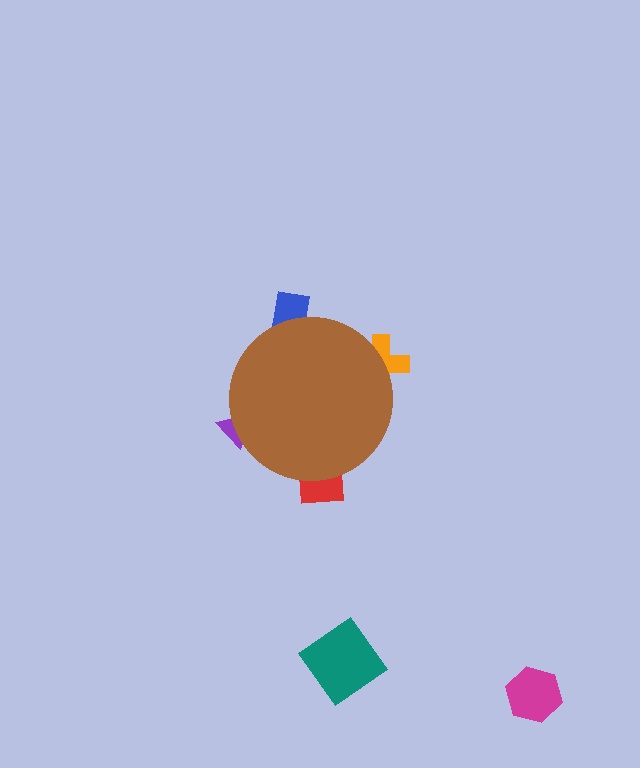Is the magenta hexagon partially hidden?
No, the magenta hexagon is fully visible.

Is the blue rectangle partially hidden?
Yes, the blue rectangle is partially hidden behind the brown circle.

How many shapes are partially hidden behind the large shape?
4 shapes are partially hidden.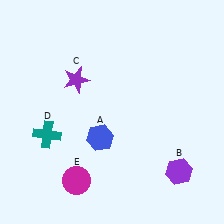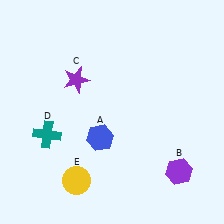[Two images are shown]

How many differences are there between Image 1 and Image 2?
There is 1 difference between the two images.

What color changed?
The circle (E) changed from magenta in Image 1 to yellow in Image 2.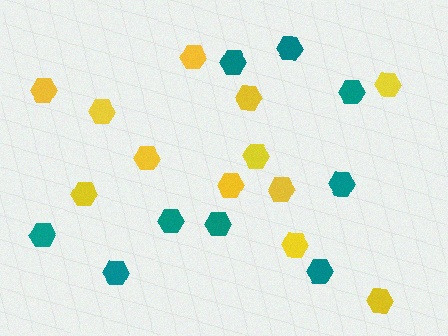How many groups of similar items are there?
There are 2 groups: one group of teal hexagons (9) and one group of yellow hexagons (12).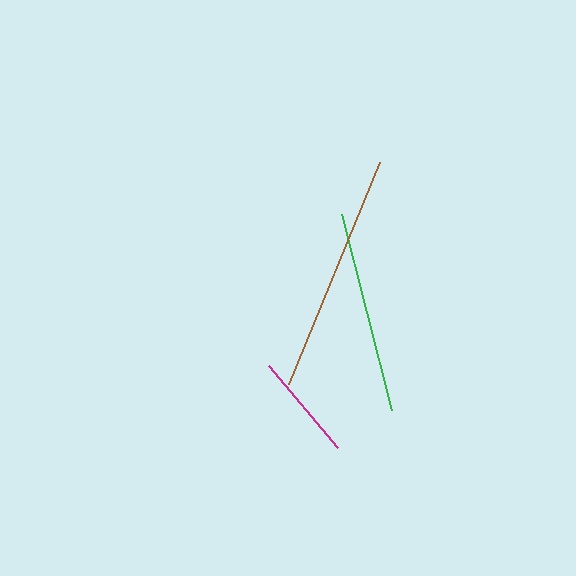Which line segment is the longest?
The brown line is the longest at approximately 240 pixels.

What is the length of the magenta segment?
The magenta segment is approximately 107 pixels long.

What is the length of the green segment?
The green segment is approximately 203 pixels long.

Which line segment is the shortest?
The magenta line is the shortest at approximately 107 pixels.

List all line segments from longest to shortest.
From longest to shortest: brown, green, magenta.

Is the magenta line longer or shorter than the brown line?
The brown line is longer than the magenta line.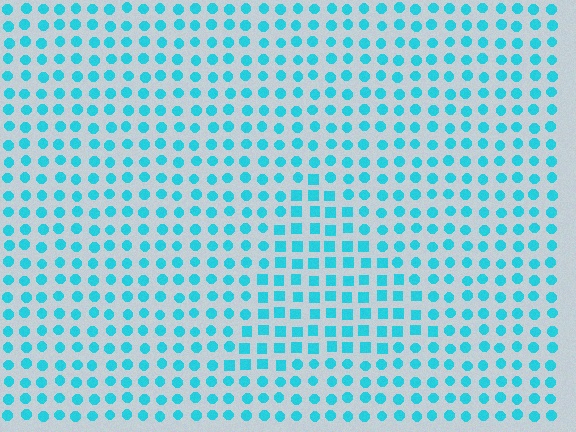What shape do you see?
I see a triangle.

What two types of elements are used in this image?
The image uses squares inside the triangle region and circles outside it.